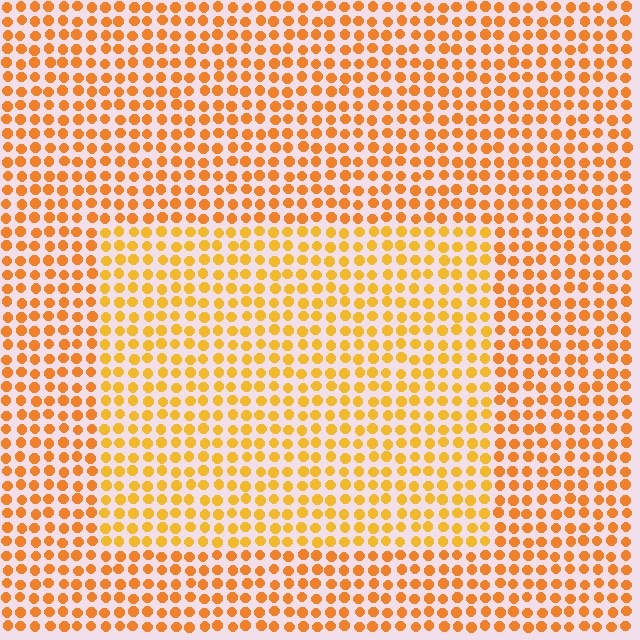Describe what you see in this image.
The image is filled with small orange elements in a uniform arrangement. A rectangle-shaped region is visible where the elements are tinted to a slightly different hue, forming a subtle color boundary.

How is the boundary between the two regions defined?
The boundary is defined purely by a slight shift in hue (about 17 degrees). Spacing, size, and orientation are identical on both sides.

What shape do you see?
I see a rectangle.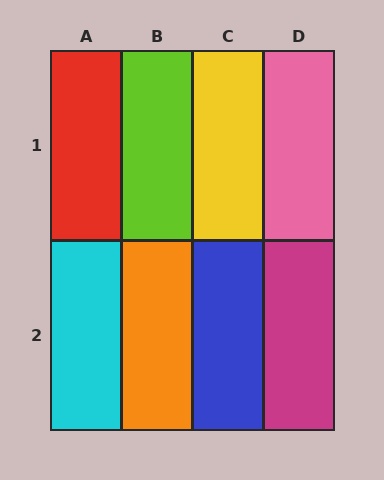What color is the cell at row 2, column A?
Cyan.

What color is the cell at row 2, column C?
Blue.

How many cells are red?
1 cell is red.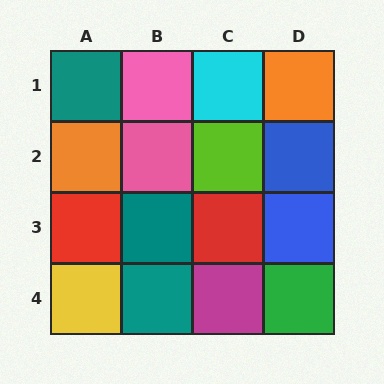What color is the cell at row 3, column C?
Red.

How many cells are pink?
2 cells are pink.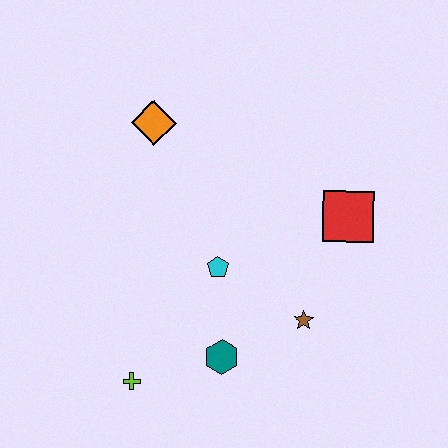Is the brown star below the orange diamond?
Yes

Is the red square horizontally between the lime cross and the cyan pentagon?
No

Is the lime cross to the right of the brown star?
No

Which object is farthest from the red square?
The lime cross is farthest from the red square.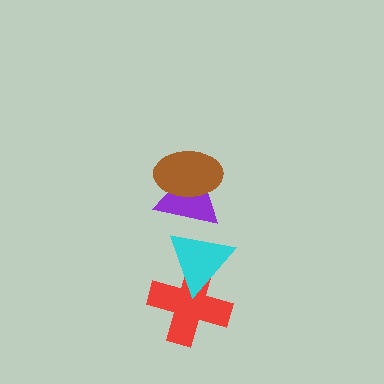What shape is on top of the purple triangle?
The brown ellipse is on top of the purple triangle.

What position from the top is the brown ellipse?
The brown ellipse is 1st from the top.